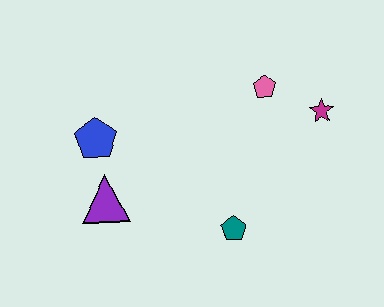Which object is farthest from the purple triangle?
The magenta star is farthest from the purple triangle.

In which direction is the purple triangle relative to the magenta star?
The purple triangle is to the left of the magenta star.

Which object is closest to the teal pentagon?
The purple triangle is closest to the teal pentagon.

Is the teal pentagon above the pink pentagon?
No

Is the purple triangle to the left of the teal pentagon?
Yes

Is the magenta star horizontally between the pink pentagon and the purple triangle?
No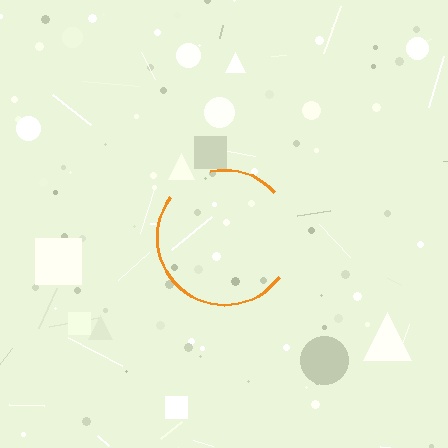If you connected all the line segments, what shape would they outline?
They would outline a circle.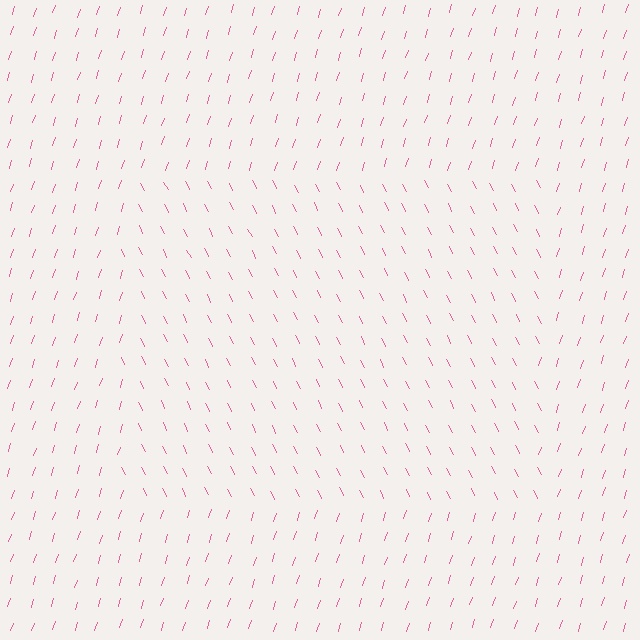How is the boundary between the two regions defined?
The boundary is defined purely by a change in line orientation (approximately 45 degrees difference). All lines are the same color and thickness.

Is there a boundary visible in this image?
Yes, there is a texture boundary formed by a change in line orientation.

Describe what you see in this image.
The image is filled with small pink line segments. A rectangle region in the image has lines oriented differently from the surrounding lines, creating a visible texture boundary.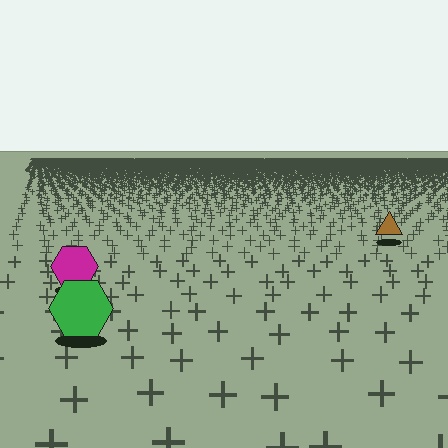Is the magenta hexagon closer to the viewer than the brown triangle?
Yes. The magenta hexagon is closer — you can tell from the texture gradient: the ground texture is coarser near it.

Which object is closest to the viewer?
The green hexagon is closest. The texture marks near it are larger and more spread out.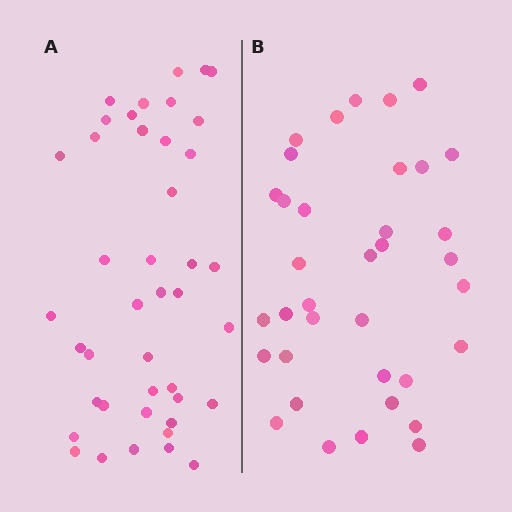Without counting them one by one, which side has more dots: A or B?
Region A (the left region) has more dots.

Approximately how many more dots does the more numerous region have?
Region A has about 6 more dots than region B.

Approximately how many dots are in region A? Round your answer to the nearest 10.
About 40 dots. (The exact count is 42, which rounds to 40.)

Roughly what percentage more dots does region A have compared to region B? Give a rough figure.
About 15% more.